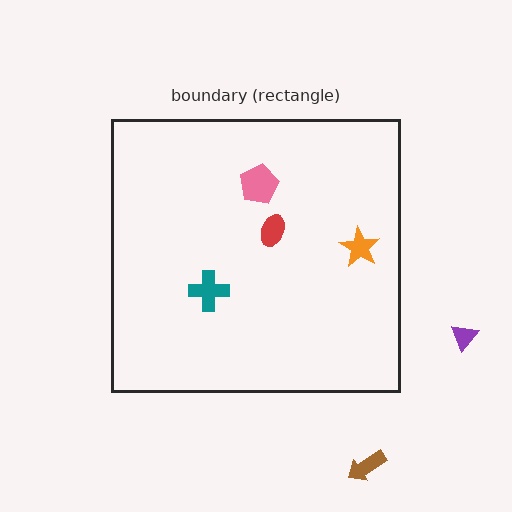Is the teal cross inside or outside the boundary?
Inside.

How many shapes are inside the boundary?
4 inside, 2 outside.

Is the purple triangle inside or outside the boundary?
Outside.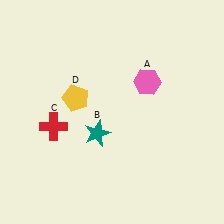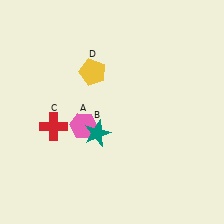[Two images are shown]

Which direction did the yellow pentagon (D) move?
The yellow pentagon (D) moved up.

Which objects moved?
The objects that moved are: the pink hexagon (A), the yellow pentagon (D).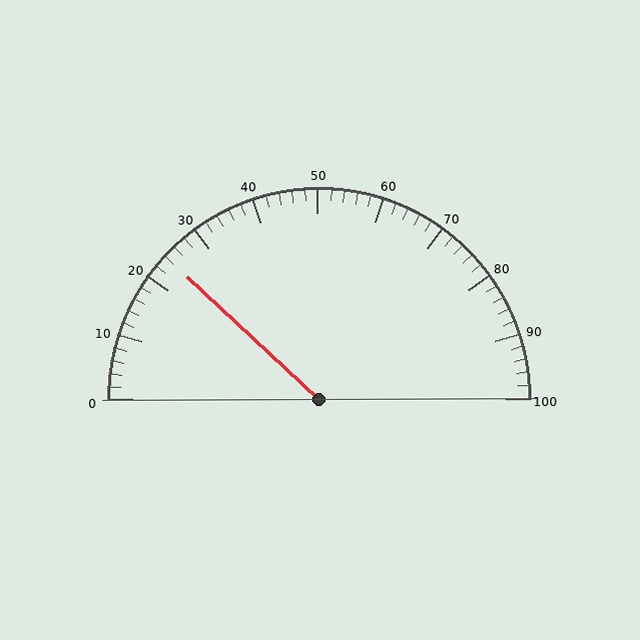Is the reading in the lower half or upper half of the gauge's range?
The reading is in the lower half of the range (0 to 100).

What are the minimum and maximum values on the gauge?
The gauge ranges from 0 to 100.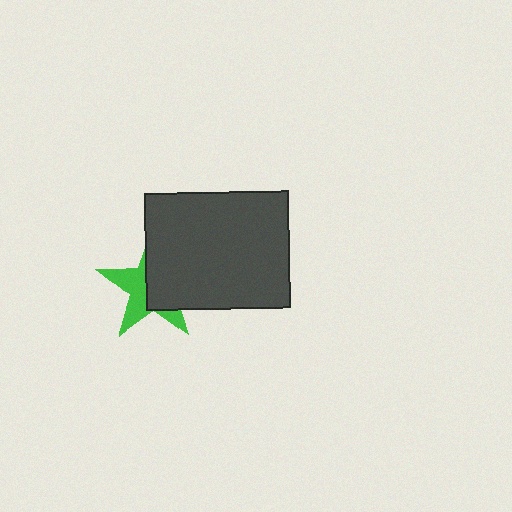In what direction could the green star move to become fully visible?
The green star could move left. That would shift it out from behind the dark gray rectangle entirely.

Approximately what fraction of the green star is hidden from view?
Roughly 54% of the green star is hidden behind the dark gray rectangle.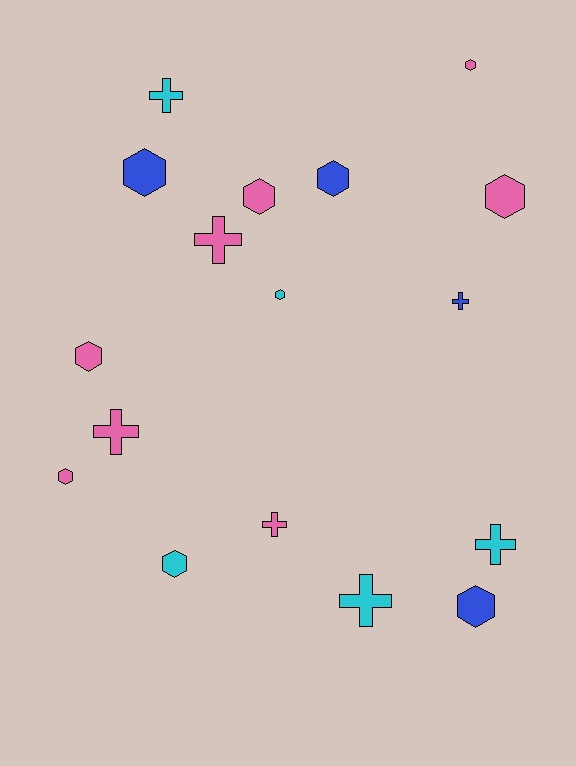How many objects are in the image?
There are 17 objects.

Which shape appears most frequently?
Hexagon, with 10 objects.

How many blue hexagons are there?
There are 3 blue hexagons.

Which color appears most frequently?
Pink, with 8 objects.